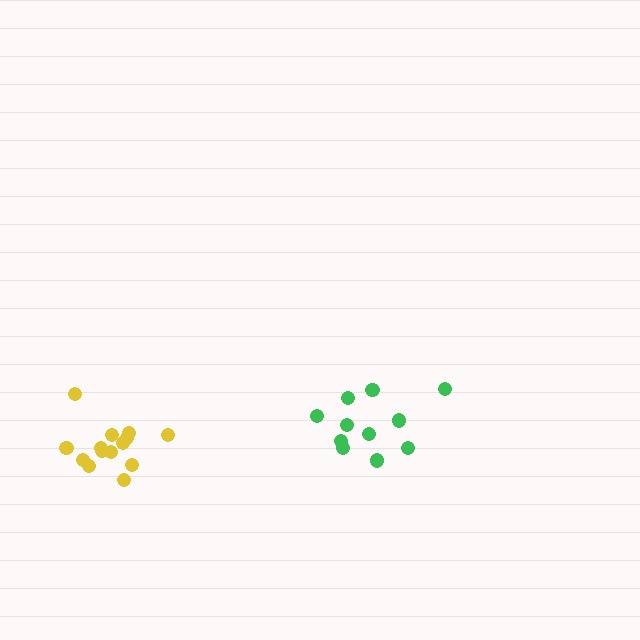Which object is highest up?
The green cluster is topmost.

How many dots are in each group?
Group 1: 11 dots, Group 2: 15 dots (26 total).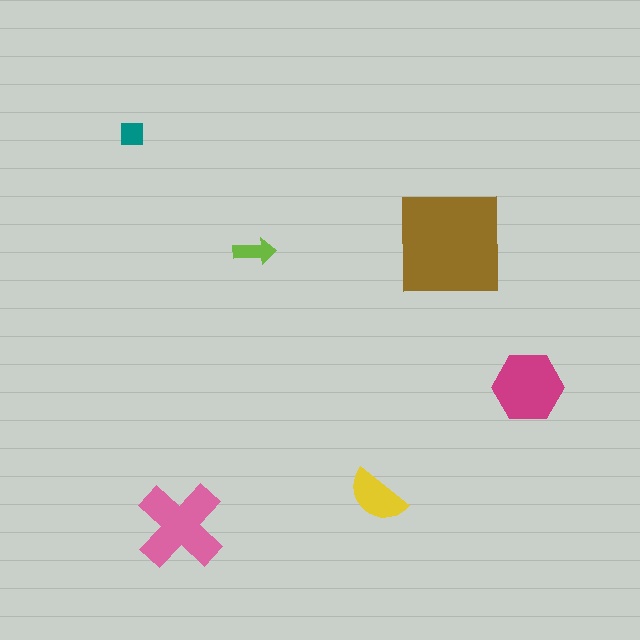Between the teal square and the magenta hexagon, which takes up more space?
The magenta hexagon.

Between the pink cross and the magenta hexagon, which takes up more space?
The pink cross.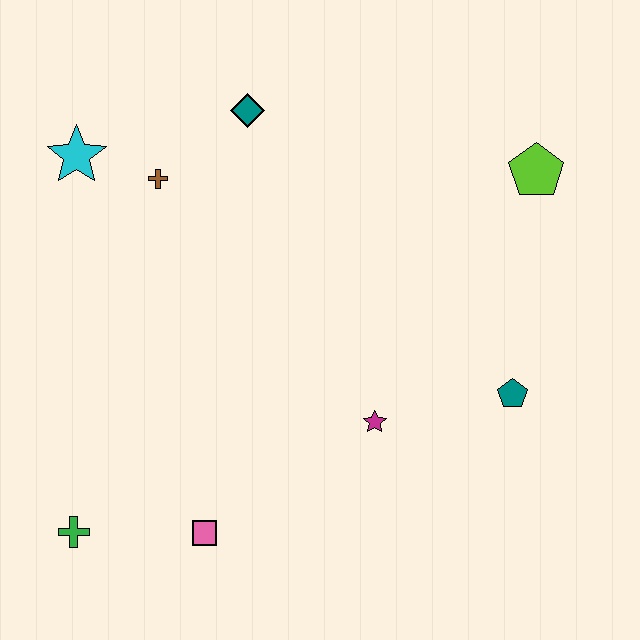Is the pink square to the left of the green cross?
No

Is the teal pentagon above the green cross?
Yes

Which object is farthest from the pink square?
The lime pentagon is farthest from the pink square.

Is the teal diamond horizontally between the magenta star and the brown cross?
Yes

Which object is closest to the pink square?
The green cross is closest to the pink square.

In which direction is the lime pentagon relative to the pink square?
The lime pentagon is above the pink square.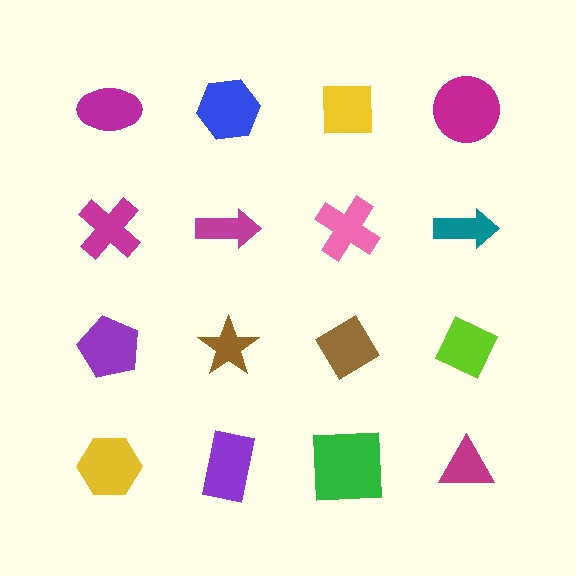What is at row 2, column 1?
A magenta cross.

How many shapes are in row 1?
4 shapes.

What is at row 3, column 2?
A brown star.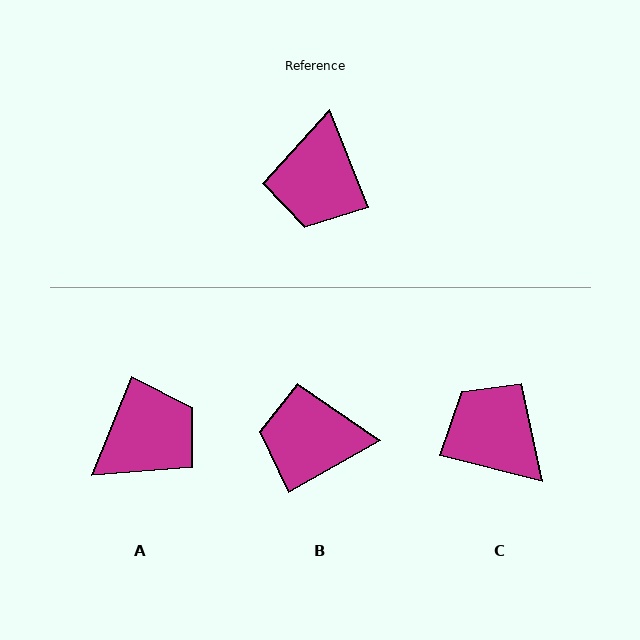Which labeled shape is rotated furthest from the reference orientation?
A, about 136 degrees away.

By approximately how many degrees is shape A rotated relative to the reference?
Approximately 136 degrees counter-clockwise.